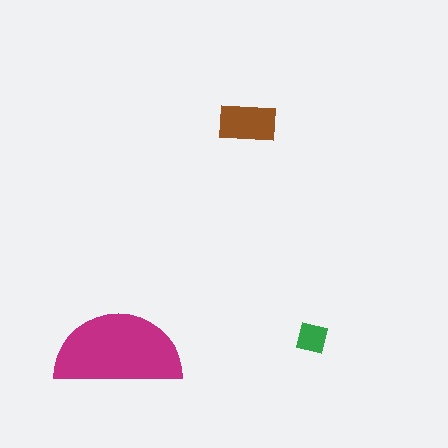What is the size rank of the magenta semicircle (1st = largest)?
1st.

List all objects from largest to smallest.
The magenta semicircle, the brown rectangle, the green square.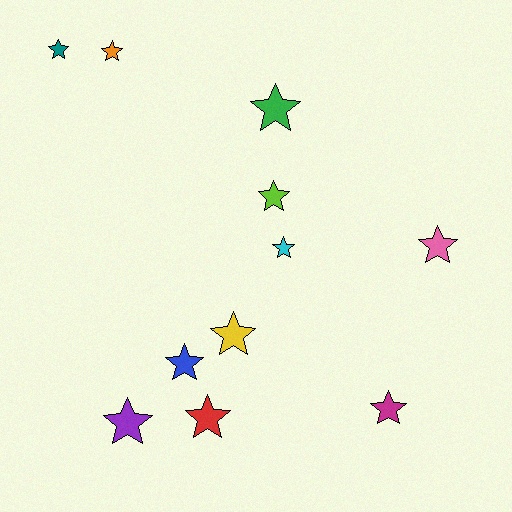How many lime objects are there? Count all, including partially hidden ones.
There is 1 lime object.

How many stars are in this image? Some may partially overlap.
There are 11 stars.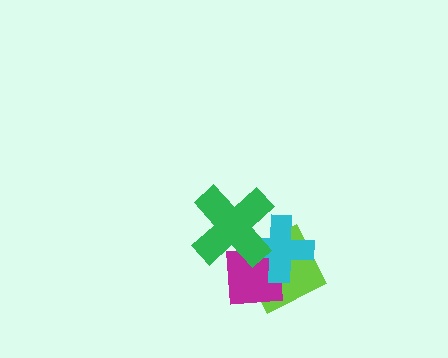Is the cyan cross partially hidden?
Yes, it is partially covered by another shape.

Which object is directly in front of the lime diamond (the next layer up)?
The magenta square is directly in front of the lime diamond.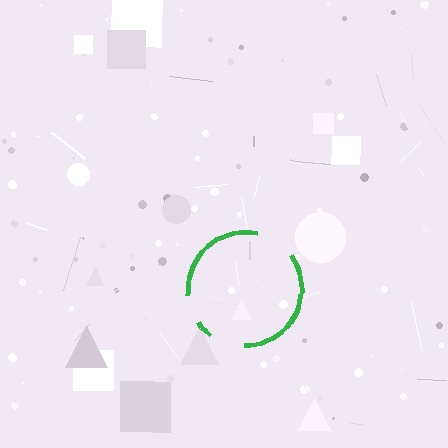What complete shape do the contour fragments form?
The contour fragments form a circle.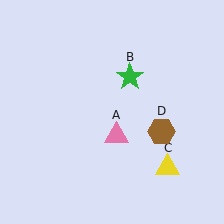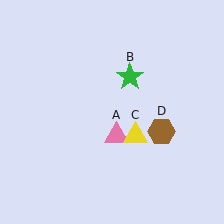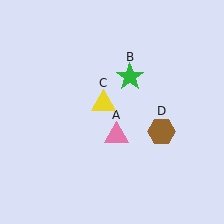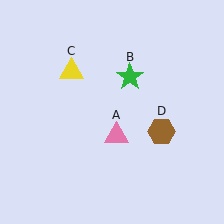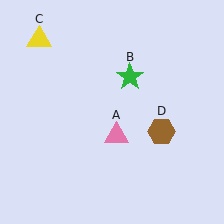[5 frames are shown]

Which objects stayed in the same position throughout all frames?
Pink triangle (object A) and green star (object B) and brown hexagon (object D) remained stationary.